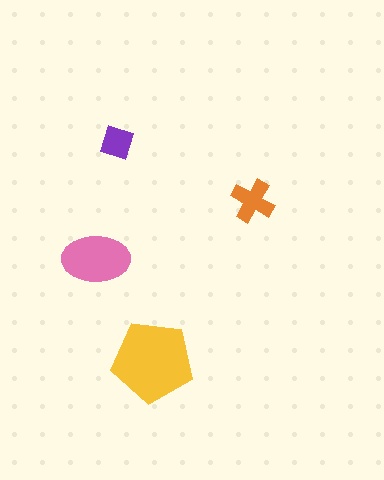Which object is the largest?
The yellow pentagon.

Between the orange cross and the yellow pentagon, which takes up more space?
The yellow pentagon.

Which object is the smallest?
The purple diamond.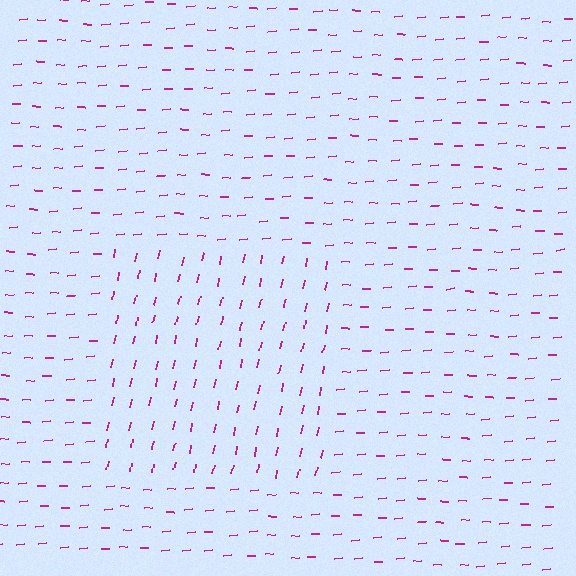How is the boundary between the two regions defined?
The boundary is defined purely by a change in line orientation (approximately 74 degrees difference). All lines are the same color and thickness.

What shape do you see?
I see a rectangle.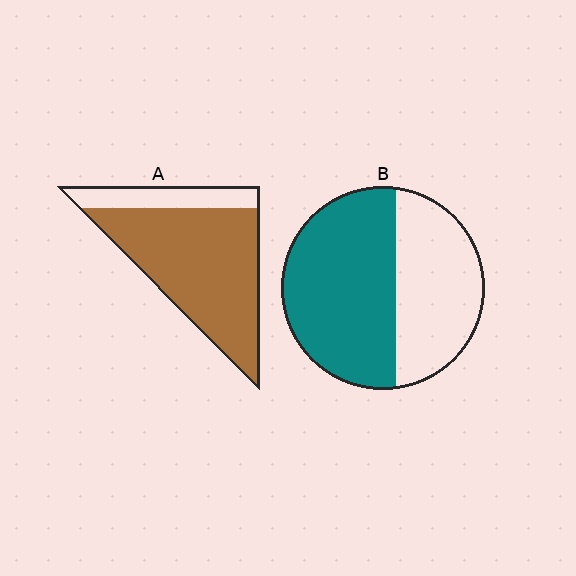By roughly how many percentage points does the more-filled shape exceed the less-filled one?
By roughly 20 percentage points (A over B).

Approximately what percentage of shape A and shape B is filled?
A is approximately 80% and B is approximately 60%.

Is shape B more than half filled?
Yes.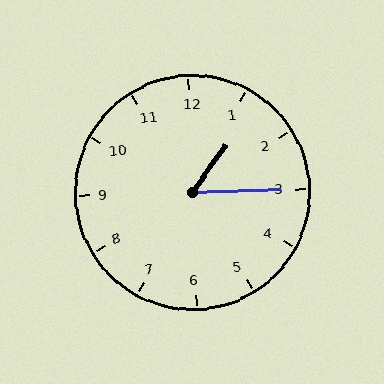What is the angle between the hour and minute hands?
Approximately 52 degrees.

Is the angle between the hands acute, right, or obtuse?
It is acute.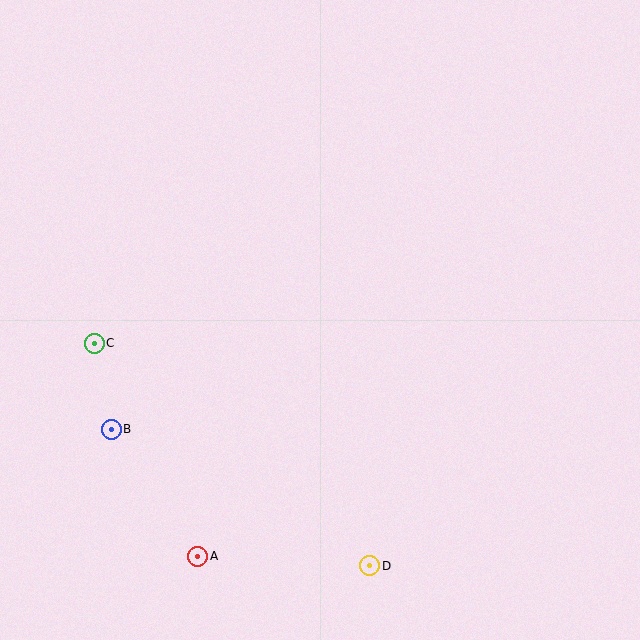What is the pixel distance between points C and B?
The distance between C and B is 88 pixels.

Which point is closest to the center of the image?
Point C at (94, 343) is closest to the center.